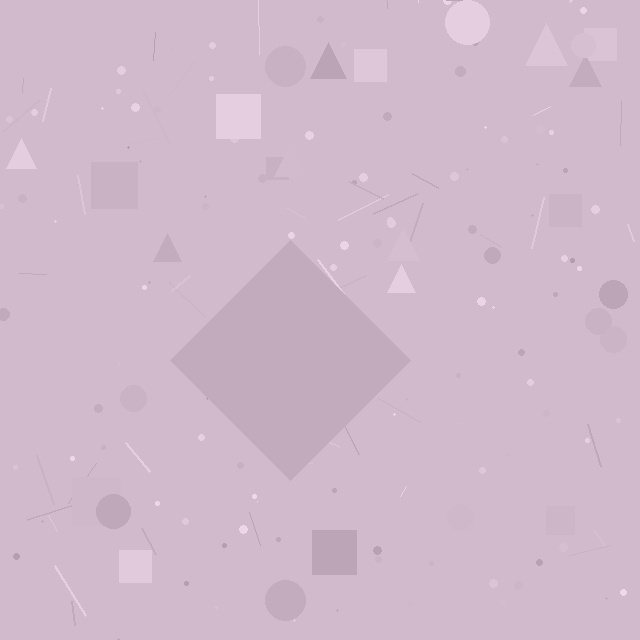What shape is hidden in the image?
A diamond is hidden in the image.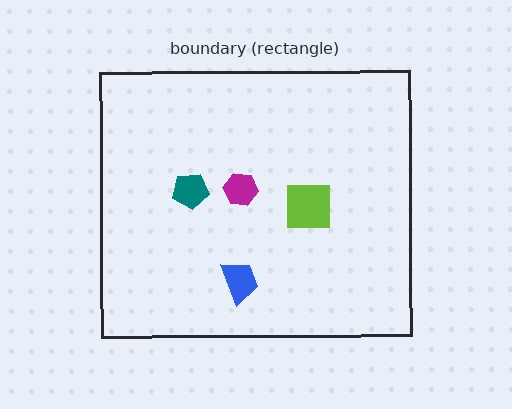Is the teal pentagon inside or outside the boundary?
Inside.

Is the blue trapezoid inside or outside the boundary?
Inside.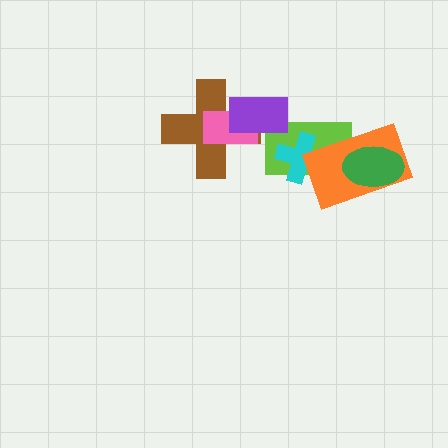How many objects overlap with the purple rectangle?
3 objects overlap with the purple rectangle.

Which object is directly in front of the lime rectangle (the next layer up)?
The purple rectangle is directly in front of the lime rectangle.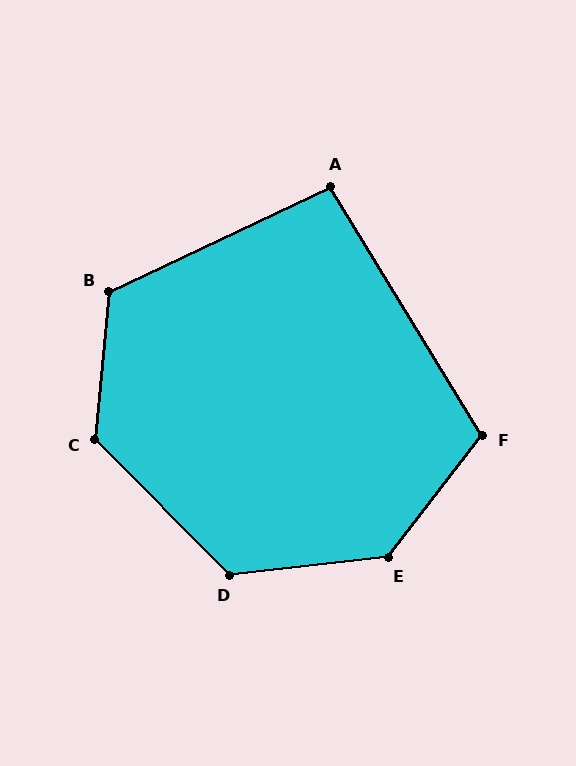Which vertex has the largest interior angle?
E, at approximately 134 degrees.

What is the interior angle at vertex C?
Approximately 130 degrees (obtuse).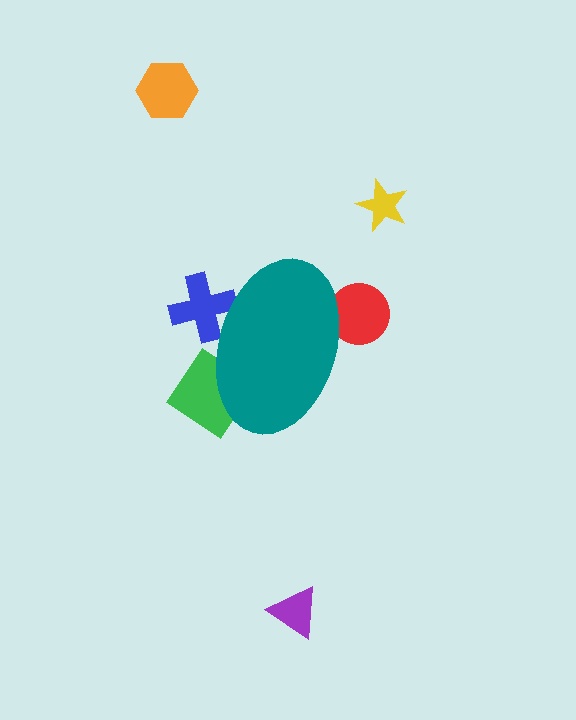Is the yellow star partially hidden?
No, the yellow star is fully visible.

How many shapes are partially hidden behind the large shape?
3 shapes are partially hidden.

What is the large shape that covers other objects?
A teal ellipse.